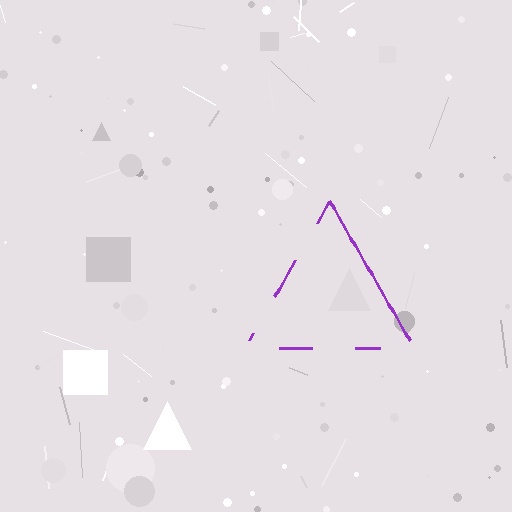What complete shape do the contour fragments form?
The contour fragments form a triangle.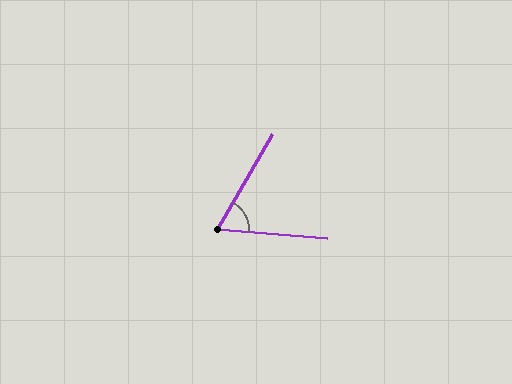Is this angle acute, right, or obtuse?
It is acute.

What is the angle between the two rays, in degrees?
Approximately 65 degrees.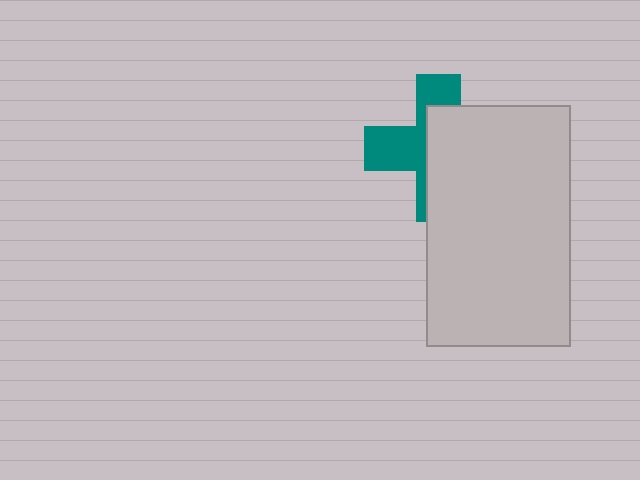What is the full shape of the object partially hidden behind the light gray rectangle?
The partially hidden object is a teal cross.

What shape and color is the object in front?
The object in front is a light gray rectangle.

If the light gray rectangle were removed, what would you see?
You would see the complete teal cross.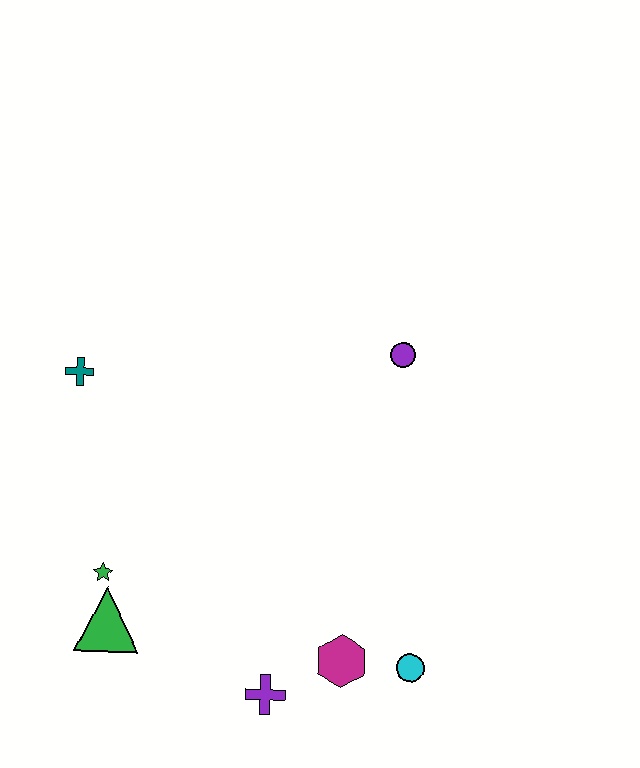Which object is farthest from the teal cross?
The cyan circle is farthest from the teal cross.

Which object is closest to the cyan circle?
The magenta hexagon is closest to the cyan circle.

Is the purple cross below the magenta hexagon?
Yes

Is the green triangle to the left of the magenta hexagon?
Yes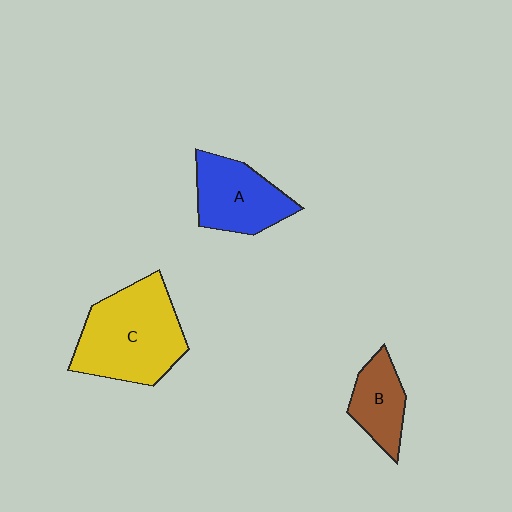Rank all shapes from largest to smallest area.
From largest to smallest: C (yellow), A (blue), B (brown).